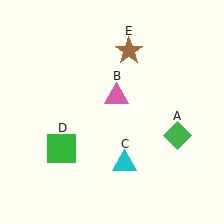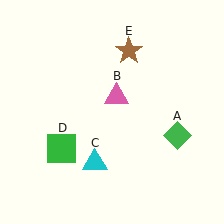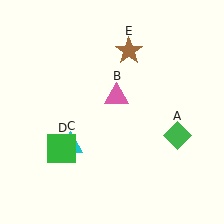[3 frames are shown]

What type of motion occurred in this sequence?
The cyan triangle (object C) rotated clockwise around the center of the scene.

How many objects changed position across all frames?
1 object changed position: cyan triangle (object C).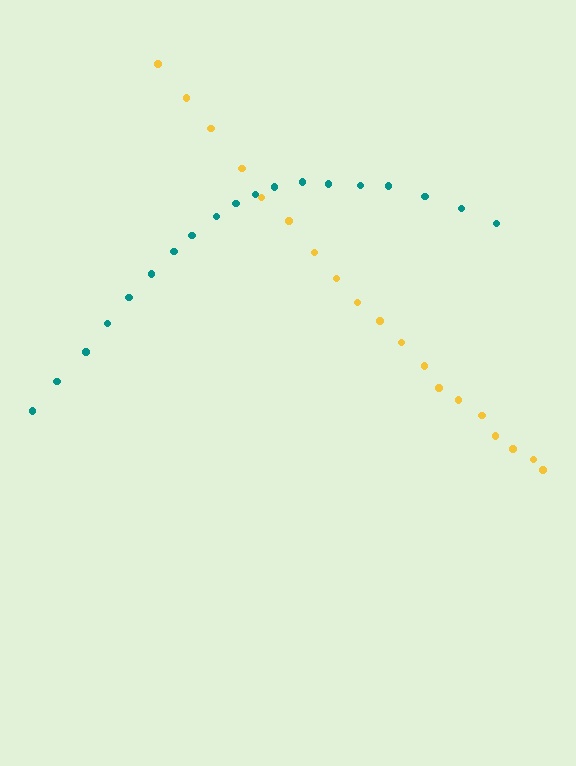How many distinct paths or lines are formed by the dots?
There are 2 distinct paths.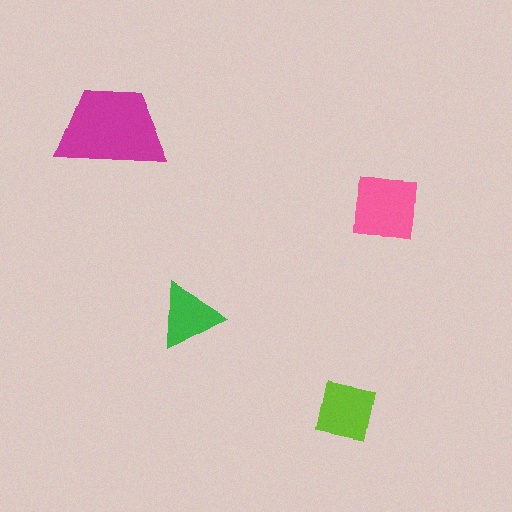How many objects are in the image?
There are 4 objects in the image.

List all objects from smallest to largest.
The green triangle, the lime square, the pink square, the magenta trapezoid.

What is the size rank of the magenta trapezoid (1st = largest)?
1st.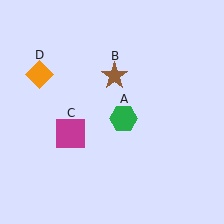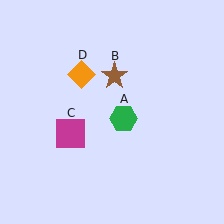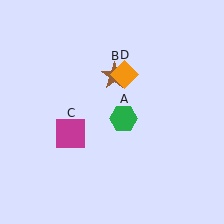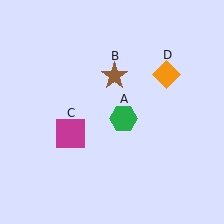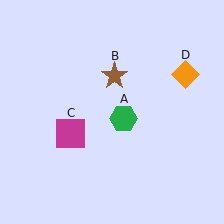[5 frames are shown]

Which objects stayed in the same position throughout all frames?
Green hexagon (object A) and brown star (object B) and magenta square (object C) remained stationary.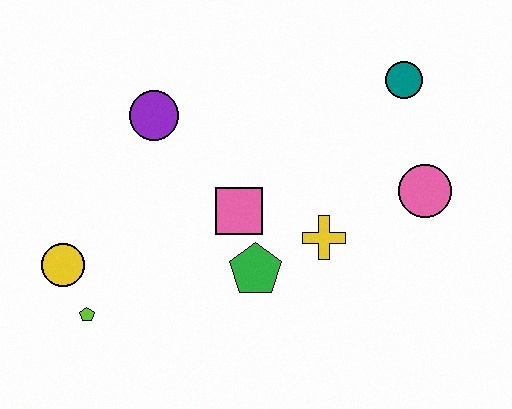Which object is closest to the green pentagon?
The pink square is closest to the green pentagon.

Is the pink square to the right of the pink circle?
No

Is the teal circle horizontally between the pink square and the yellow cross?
No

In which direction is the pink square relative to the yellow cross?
The pink square is to the left of the yellow cross.